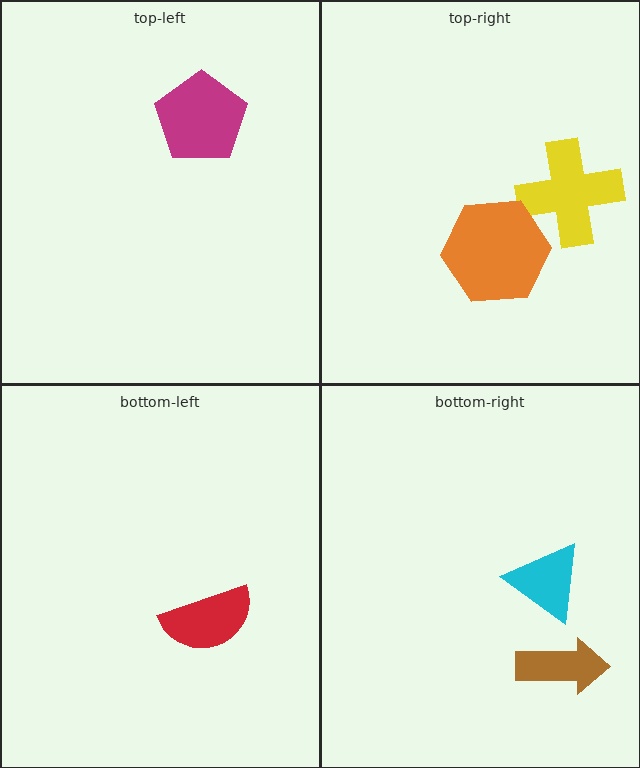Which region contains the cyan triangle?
The bottom-right region.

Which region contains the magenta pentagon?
The top-left region.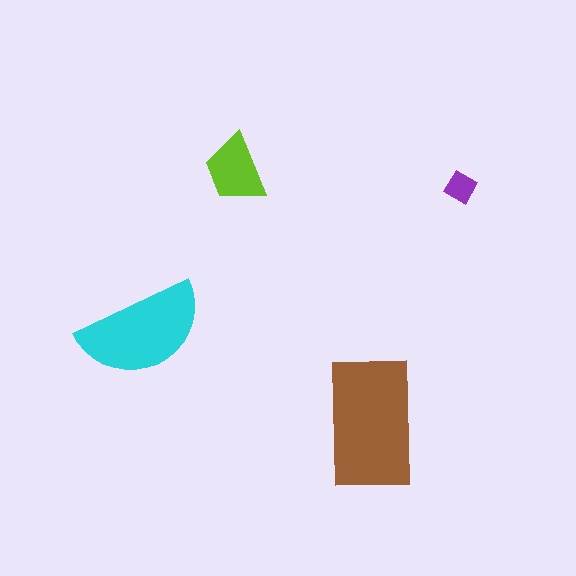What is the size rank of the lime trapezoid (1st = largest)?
3rd.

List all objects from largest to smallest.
The brown rectangle, the cyan semicircle, the lime trapezoid, the purple diamond.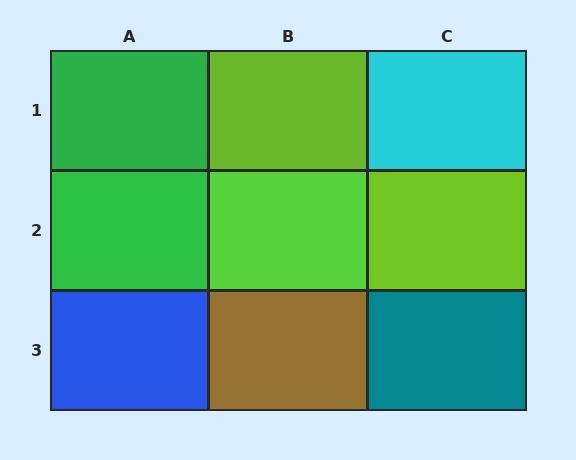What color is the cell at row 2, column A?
Green.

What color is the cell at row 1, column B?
Lime.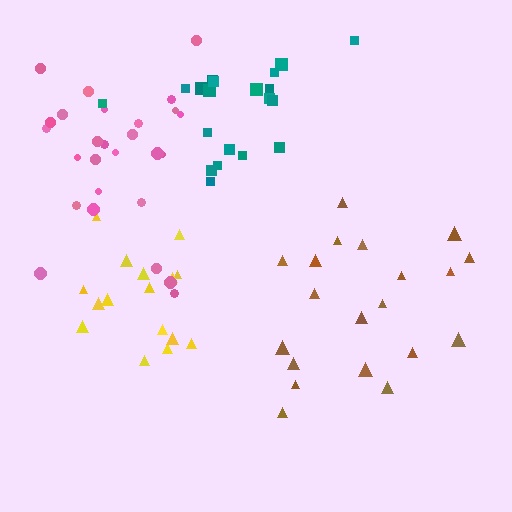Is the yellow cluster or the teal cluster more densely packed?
Teal.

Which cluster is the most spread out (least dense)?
Brown.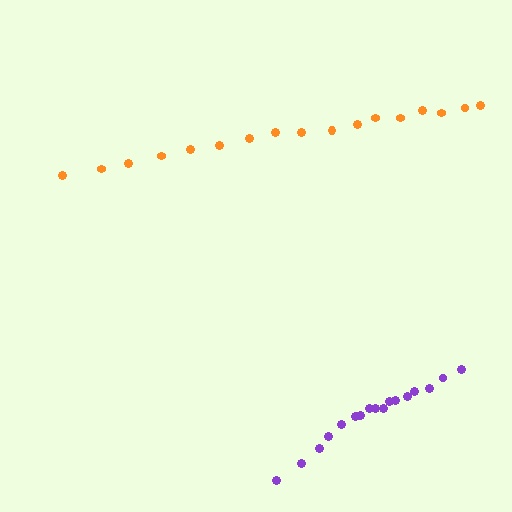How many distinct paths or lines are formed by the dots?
There are 2 distinct paths.